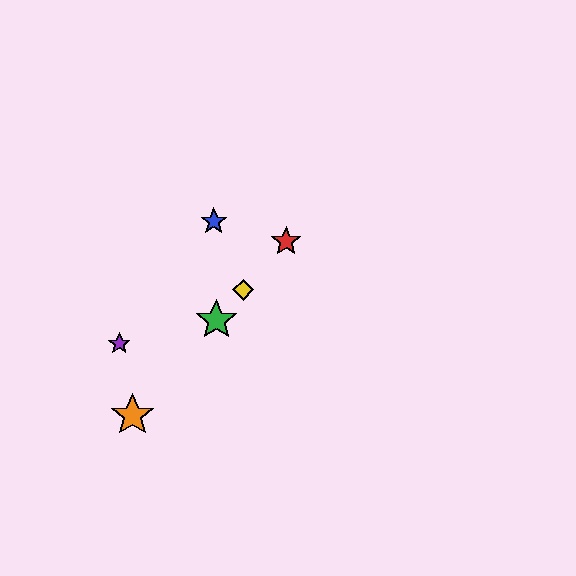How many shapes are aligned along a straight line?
4 shapes (the red star, the green star, the yellow diamond, the orange star) are aligned along a straight line.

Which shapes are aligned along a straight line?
The red star, the green star, the yellow diamond, the orange star are aligned along a straight line.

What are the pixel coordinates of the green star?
The green star is at (216, 320).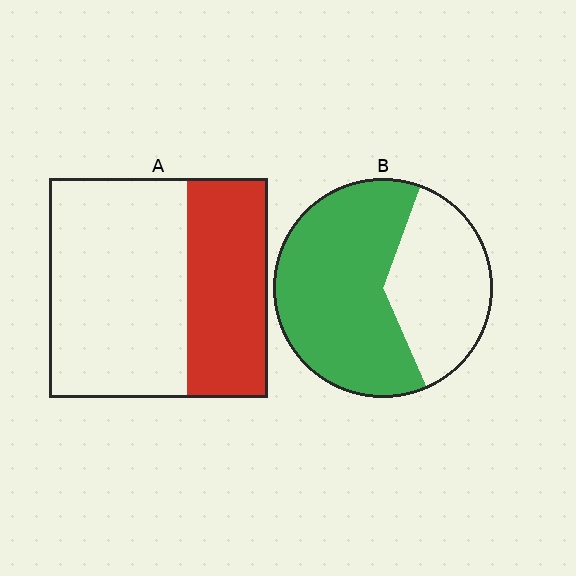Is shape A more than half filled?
No.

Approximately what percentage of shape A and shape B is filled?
A is approximately 35% and B is approximately 60%.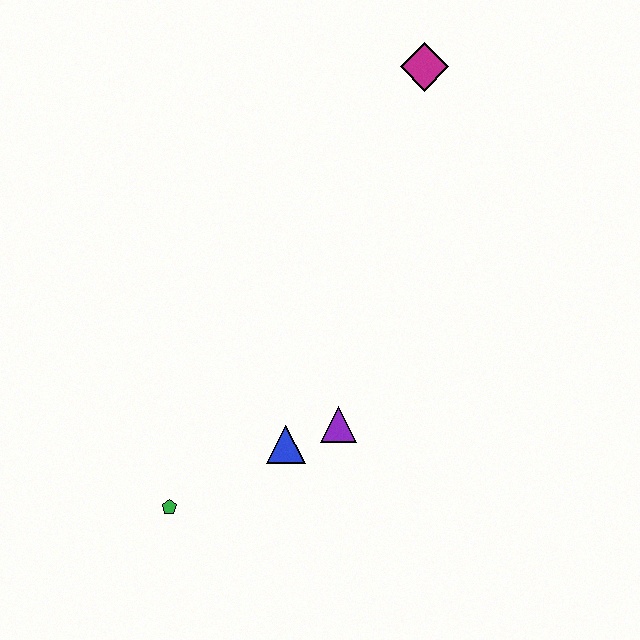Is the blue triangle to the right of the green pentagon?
Yes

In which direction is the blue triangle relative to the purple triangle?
The blue triangle is to the left of the purple triangle.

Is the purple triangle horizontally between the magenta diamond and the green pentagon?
Yes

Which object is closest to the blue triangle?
The purple triangle is closest to the blue triangle.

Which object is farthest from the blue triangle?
The magenta diamond is farthest from the blue triangle.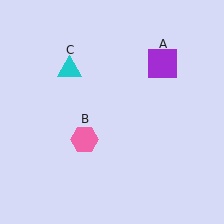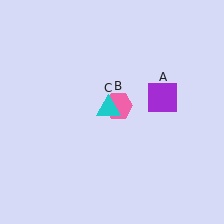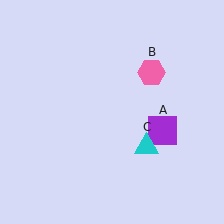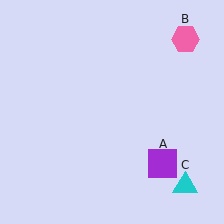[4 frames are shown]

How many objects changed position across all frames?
3 objects changed position: purple square (object A), pink hexagon (object B), cyan triangle (object C).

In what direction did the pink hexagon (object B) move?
The pink hexagon (object B) moved up and to the right.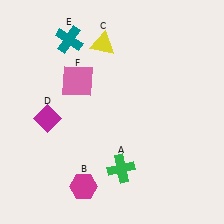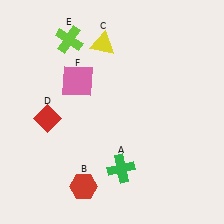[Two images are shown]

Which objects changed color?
B changed from magenta to red. D changed from magenta to red. E changed from teal to lime.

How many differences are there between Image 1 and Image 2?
There are 3 differences between the two images.